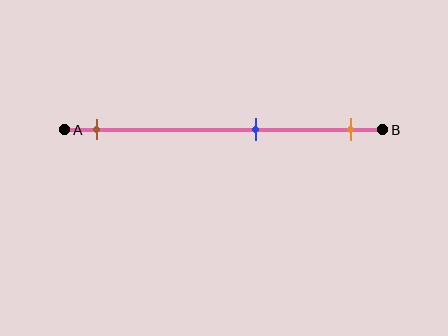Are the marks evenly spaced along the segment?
No, the marks are not evenly spaced.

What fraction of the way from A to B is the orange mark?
The orange mark is approximately 90% (0.9) of the way from A to B.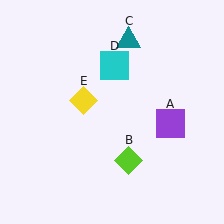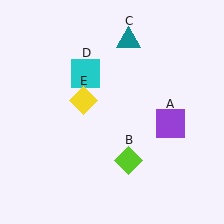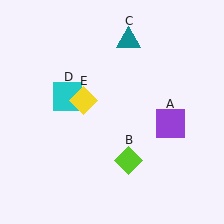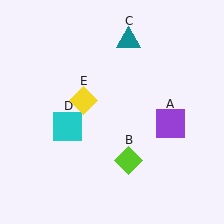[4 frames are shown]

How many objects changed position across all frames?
1 object changed position: cyan square (object D).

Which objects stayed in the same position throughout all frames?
Purple square (object A) and lime diamond (object B) and teal triangle (object C) and yellow diamond (object E) remained stationary.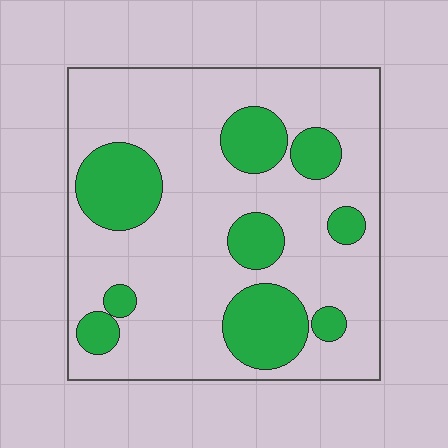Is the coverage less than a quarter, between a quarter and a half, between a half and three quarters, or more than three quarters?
Between a quarter and a half.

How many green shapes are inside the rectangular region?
9.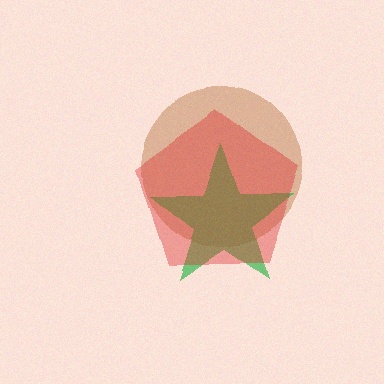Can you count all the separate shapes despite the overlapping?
Yes, there are 3 separate shapes.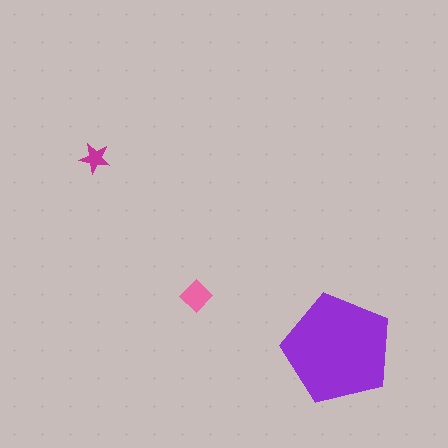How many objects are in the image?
There are 3 objects in the image.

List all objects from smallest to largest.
The magenta star, the pink diamond, the purple pentagon.